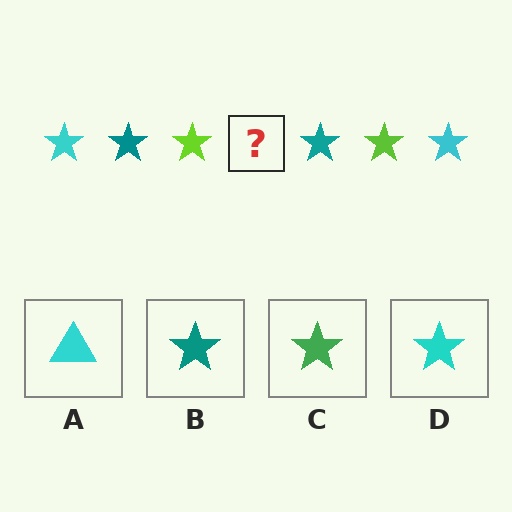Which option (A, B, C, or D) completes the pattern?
D.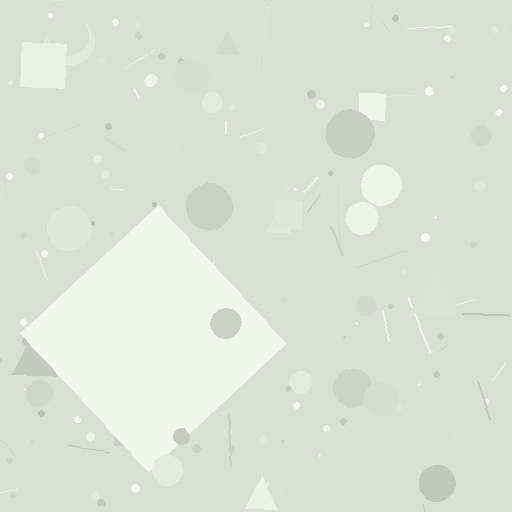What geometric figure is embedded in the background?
A diamond is embedded in the background.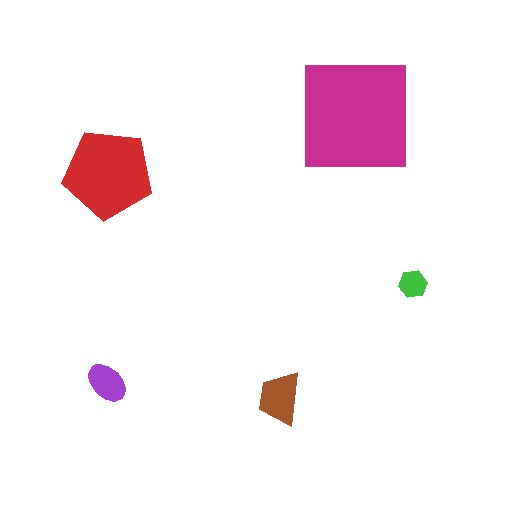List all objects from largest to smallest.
The magenta square, the red pentagon, the brown trapezoid, the purple ellipse, the green hexagon.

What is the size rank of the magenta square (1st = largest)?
1st.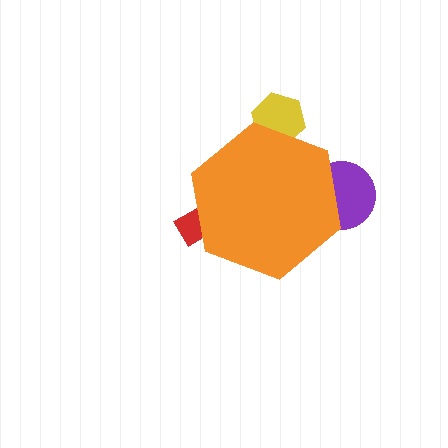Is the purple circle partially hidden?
Yes, the purple circle is partially hidden behind the orange hexagon.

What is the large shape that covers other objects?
An orange hexagon.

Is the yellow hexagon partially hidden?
Yes, the yellow hexagon is partially hidden behind the orange hexagon.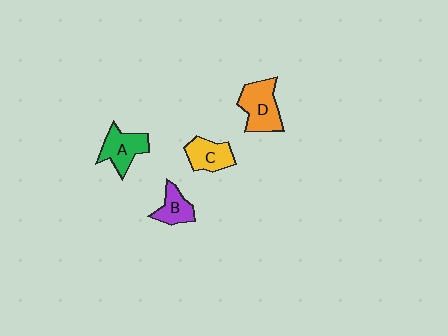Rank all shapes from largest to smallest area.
From largest to smallest: D (orange), A (green), C (yellow), B (purple).